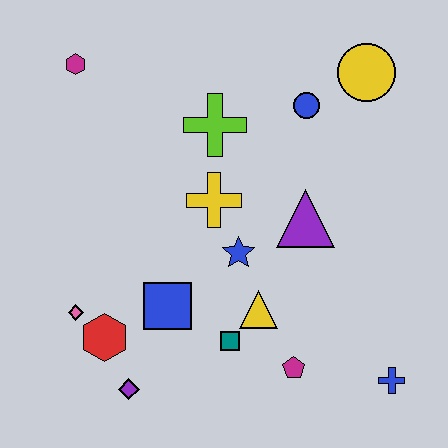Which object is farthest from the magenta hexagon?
The blue cross is farthest from the magenta hexagon.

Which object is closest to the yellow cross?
The blue star is closest to the yellow cross.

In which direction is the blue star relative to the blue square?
The blue star is to the right of the blue square.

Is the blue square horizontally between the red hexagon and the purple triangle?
Yes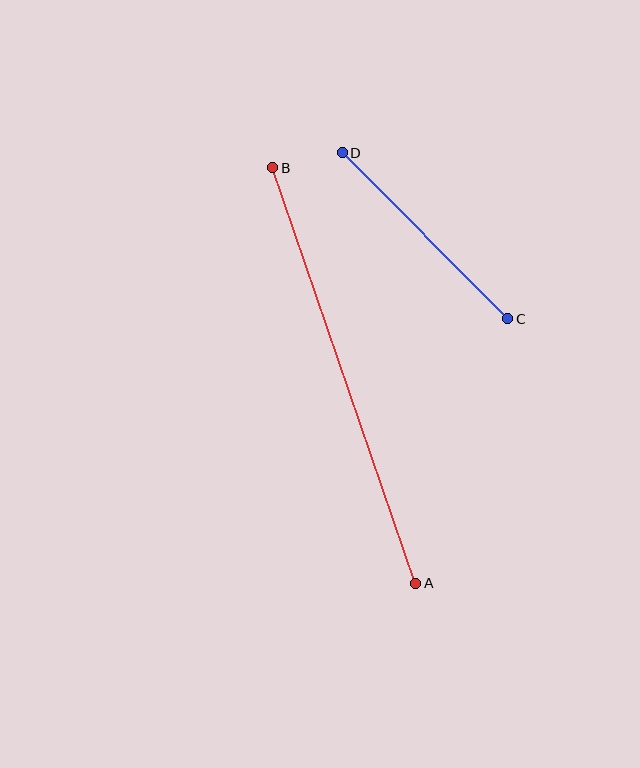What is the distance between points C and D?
The distance is approximately 235 pixels.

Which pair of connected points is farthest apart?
Points A and B are farthest apart.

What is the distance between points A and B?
The distance is approximately 439 pixels.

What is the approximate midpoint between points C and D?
The midpoint is at approximately (425, 236) pixels.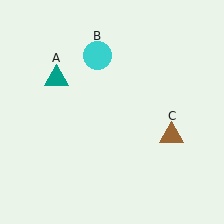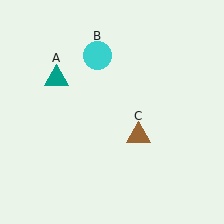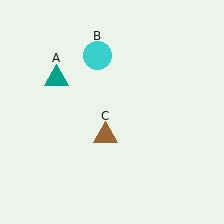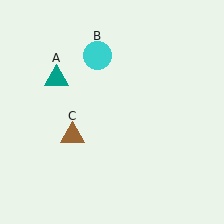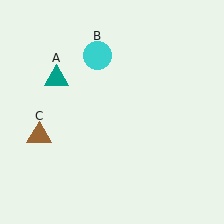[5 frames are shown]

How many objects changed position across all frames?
1 object changed position: brown triangle (object C).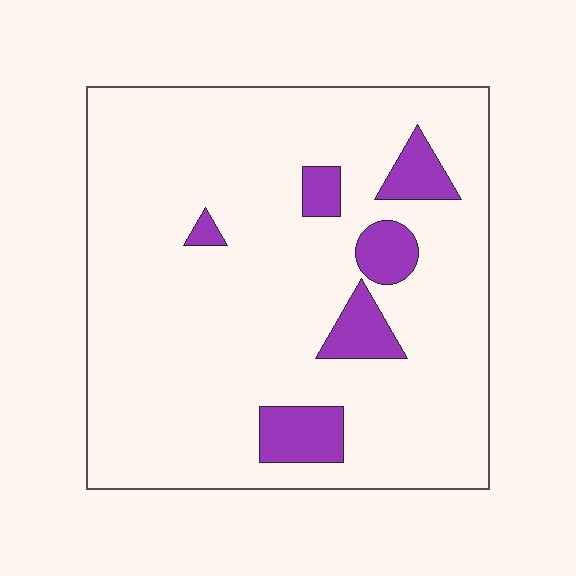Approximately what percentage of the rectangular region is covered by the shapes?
Approximately 10%.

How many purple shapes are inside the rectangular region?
6.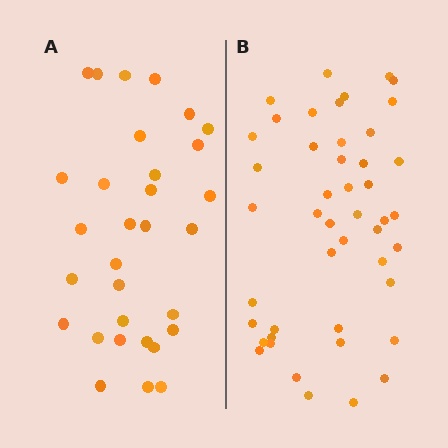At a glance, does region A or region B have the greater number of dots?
Region B (the right region) has more dots.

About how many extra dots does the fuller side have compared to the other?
Region B has approximately 15 more dots than region A.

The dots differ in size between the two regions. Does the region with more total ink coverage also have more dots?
No. Region A has more total ink coverage because its dots are larger, but region B actually contains more individual dots. Total area can be misleading — the number of items is what matters here.